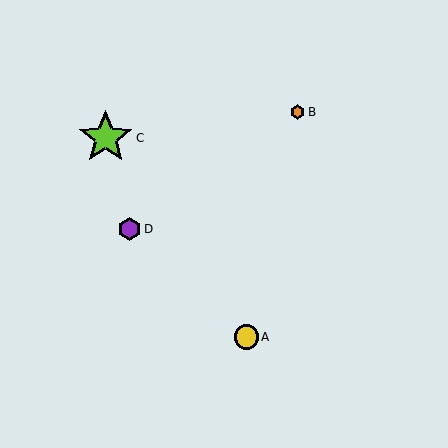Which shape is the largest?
The lime star (labeled C) is the largest.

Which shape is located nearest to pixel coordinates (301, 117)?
The orange hexagon (labeled B) at (298, 112) is nearest to that location.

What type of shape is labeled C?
Shape C is a lime star.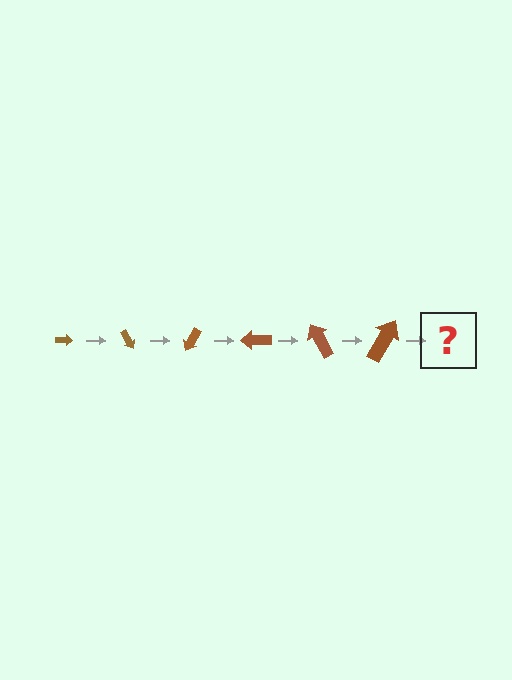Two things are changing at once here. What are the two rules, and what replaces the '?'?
The two rules are that the arrow grows larger each step and it rotates 60 degrees each step. The '?' should be an arrow, larger than the previous one and rotated 360 degrees from the start.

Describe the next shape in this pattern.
It should be an arrow, larger than the previous one and rotated 360 degrees from the start.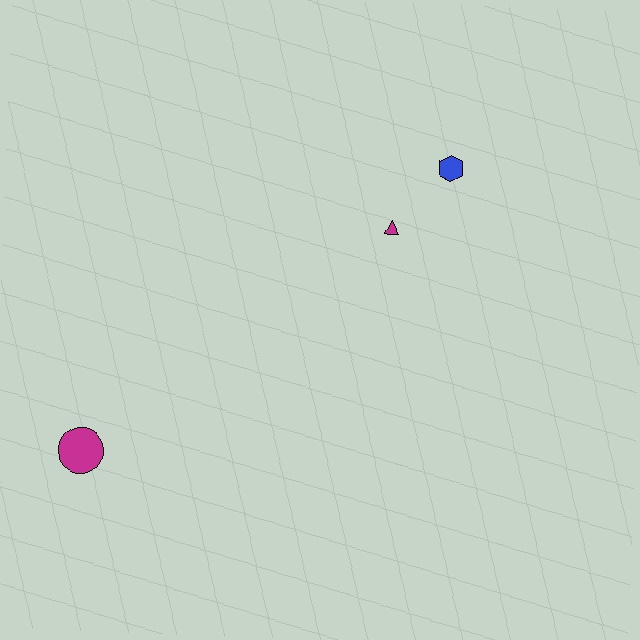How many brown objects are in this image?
There are no brown objects.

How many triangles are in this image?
There is 1 triangle.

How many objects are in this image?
There are 3 objects.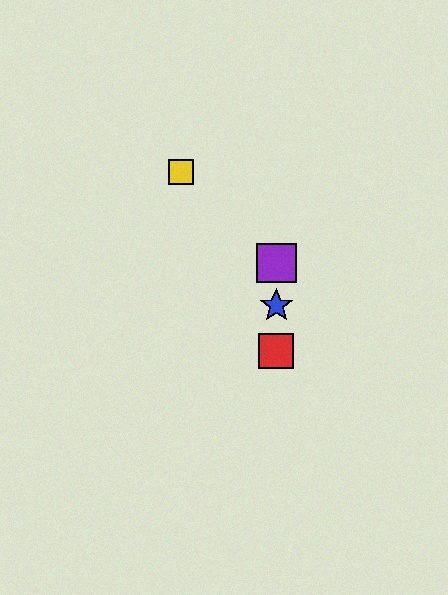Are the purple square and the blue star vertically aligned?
Yes, both are at x≈276.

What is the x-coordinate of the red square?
The red square is at x≈276.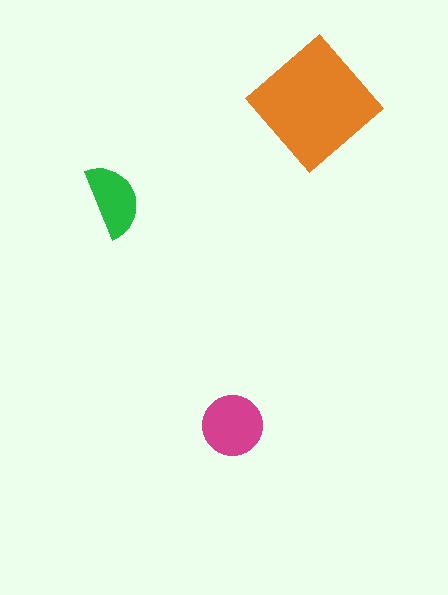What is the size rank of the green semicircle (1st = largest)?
3rd.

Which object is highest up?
The orange diamond is topmost.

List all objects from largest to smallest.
The orange diamond, the magenta circle, the green semicircle.